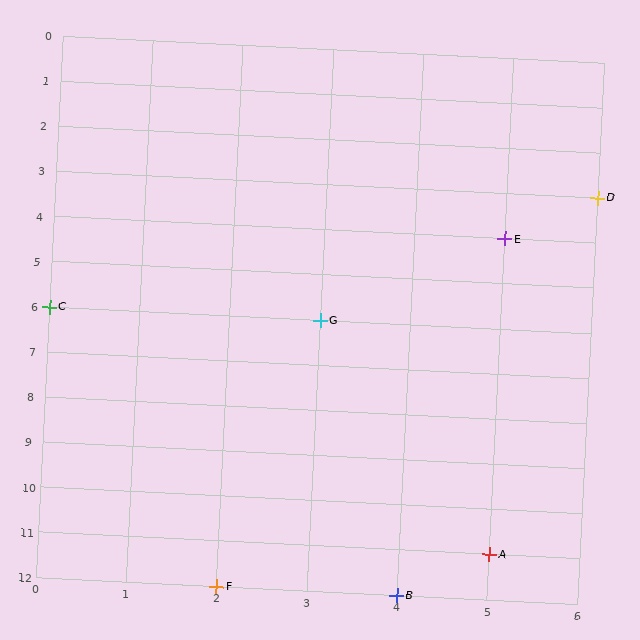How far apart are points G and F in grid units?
Points G and F are 1 column and 6 rows apart (about 6.1 grid units diagonally).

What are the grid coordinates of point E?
Point E is at grid coordinates (5, 4).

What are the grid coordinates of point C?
Point C is at grid coordinates (0, 6).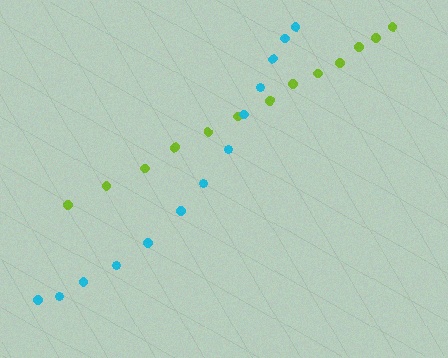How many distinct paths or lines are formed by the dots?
There are 2 distinct paths.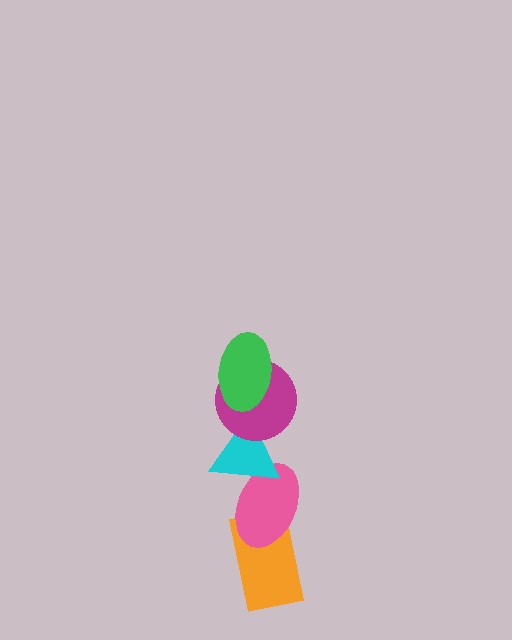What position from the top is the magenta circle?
The magenta circle is 2nd from the top.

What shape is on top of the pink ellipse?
The cyan triangle is on top of the pink ellipse.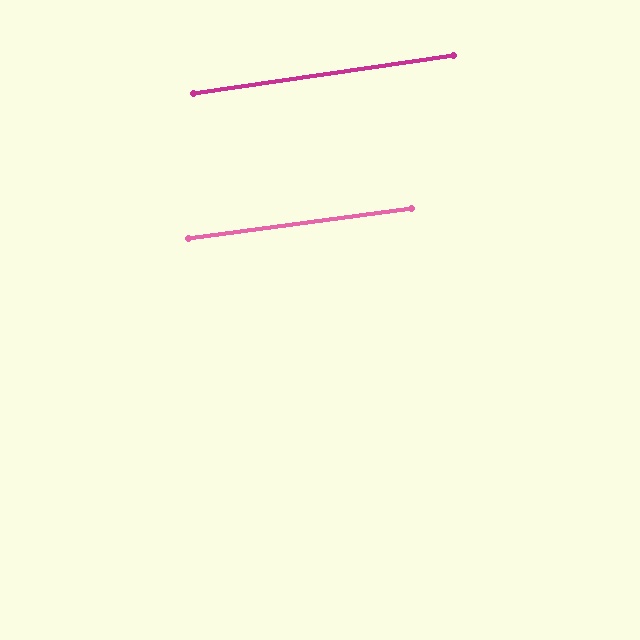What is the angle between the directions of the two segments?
Approximately 0 degrees.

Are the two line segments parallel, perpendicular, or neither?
Parallel — their directions differ by only 0.5°.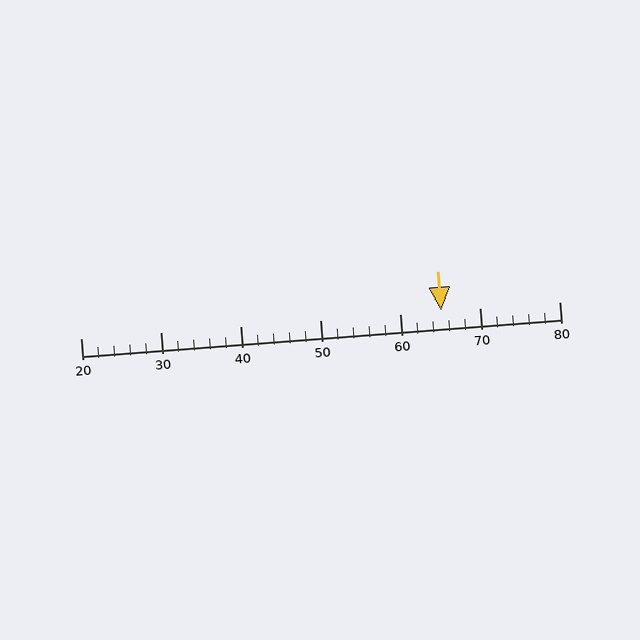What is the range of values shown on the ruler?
The ruler shows values from 20 to 80.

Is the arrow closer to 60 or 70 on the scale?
The arrow is closer to 70.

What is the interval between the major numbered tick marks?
The major tick marks are spaced 10 units apart.